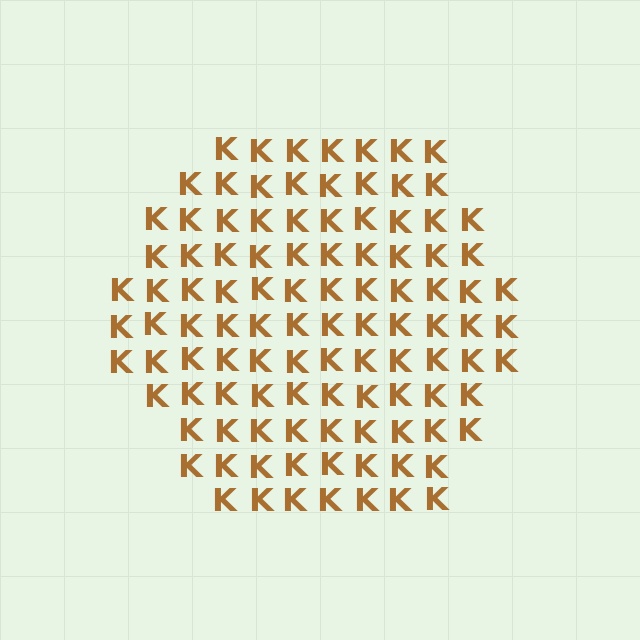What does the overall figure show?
The overall figure shows a hexagon.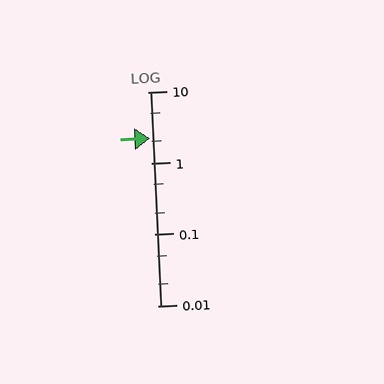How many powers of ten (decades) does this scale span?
The scale spans 3 decades, from 0.01 to 10.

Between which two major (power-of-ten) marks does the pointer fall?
The pointer is between 1 and 10.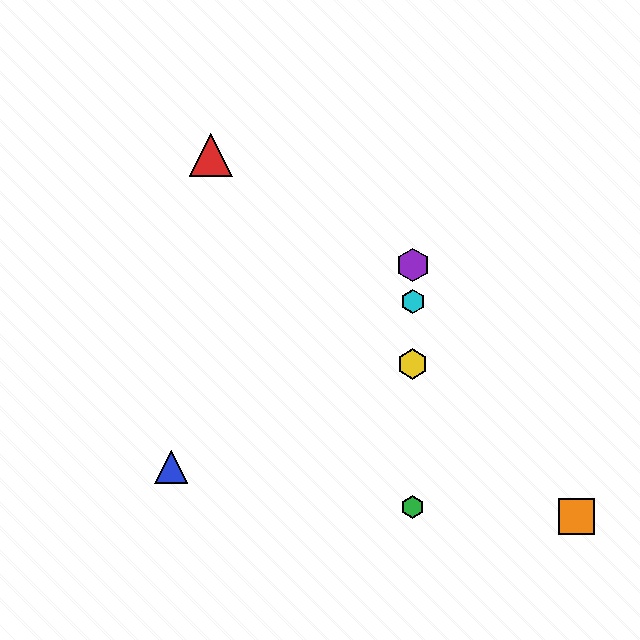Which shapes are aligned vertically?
The green hexagon, the yellow hexagon, the purple hexagon, the cyan hexagon are aligned vertically.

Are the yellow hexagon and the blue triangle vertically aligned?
No, the yellow hexagon is at x≈413 and the blue triangle is at x≈171.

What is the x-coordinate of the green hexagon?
The green hexagon is at x≈413.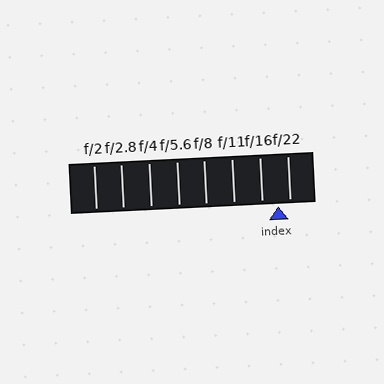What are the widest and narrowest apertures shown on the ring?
The widest aperture shown is f/2 and the narrowest is f/22.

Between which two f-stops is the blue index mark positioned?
The index mark is between f/16 and f/22.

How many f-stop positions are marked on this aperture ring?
There are 8 f-stop positions marked.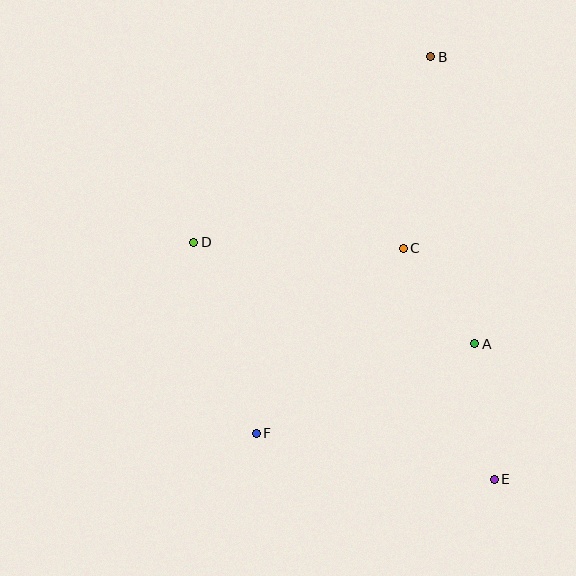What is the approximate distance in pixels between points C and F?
The distance between C and F is approximately 236 pixels.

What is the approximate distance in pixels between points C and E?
The distance between C and E is approximately 248 pixels.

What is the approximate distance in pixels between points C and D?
The distance between C and D is approximately 209 pixels.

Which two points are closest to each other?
Points A and C are closest to each other.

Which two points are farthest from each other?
Points B and E are farthest from each other.